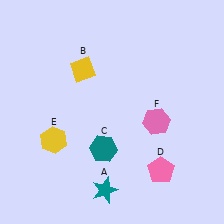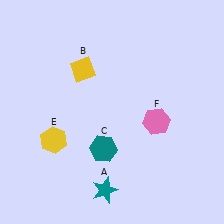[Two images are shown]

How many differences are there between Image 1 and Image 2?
There is 1 difference between the two images.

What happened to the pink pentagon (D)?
The pink pentagon (D) was removed in Image 2. It was in the bottom-right area of Image 1.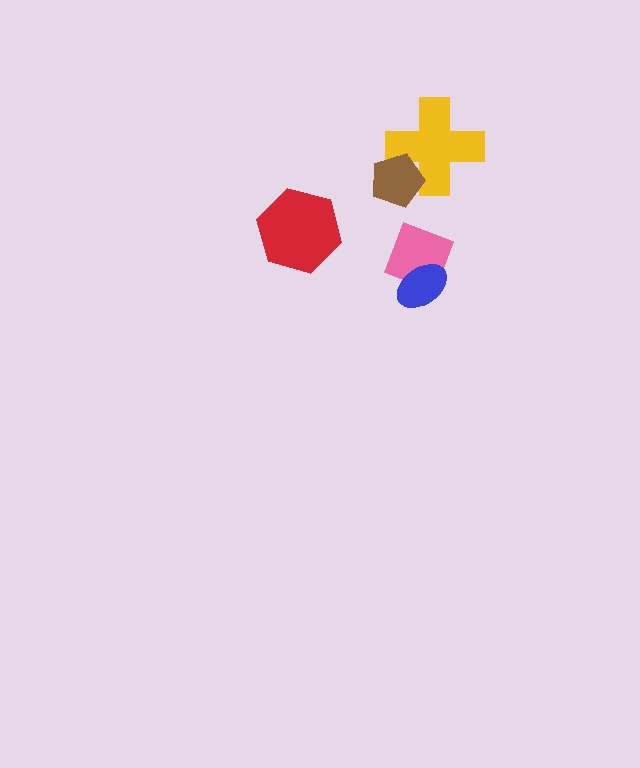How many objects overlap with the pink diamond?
1 object overlaps with the pink diamond.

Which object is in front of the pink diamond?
The blue ellipse is in front of the pink diamond.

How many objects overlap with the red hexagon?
0 objects overlap with the red hexagon.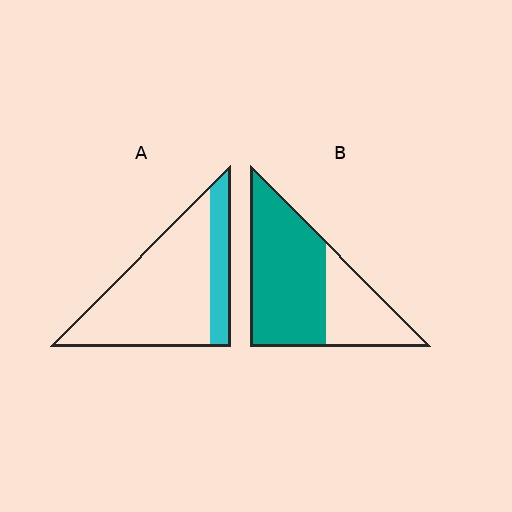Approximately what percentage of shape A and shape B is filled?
A is approximately 20% and B is approximately 65%.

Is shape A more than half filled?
No.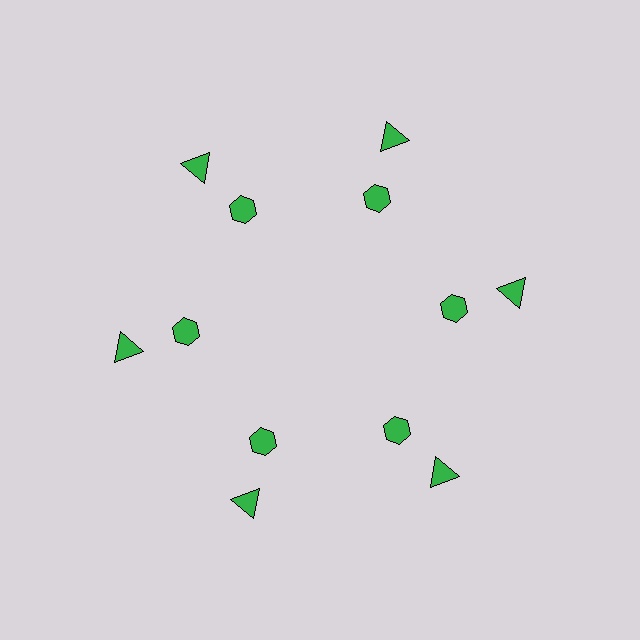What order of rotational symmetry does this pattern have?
This pattern has 6-fold rotational symmetry.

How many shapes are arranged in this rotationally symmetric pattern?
There are 12 shapes, arranged in 6 groups of 2.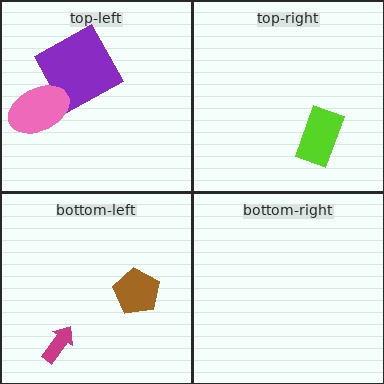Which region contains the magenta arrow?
The bottom-left region.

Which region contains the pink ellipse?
The top-left region.